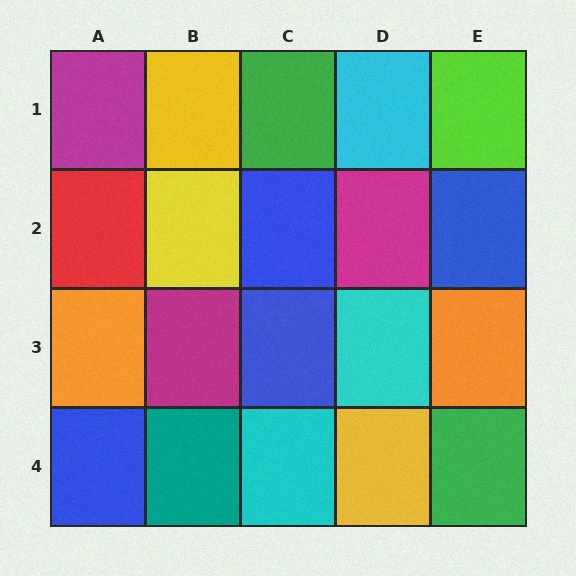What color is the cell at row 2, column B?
Yellow.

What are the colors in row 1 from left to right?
Magenta, yellow, green, cyan, lime.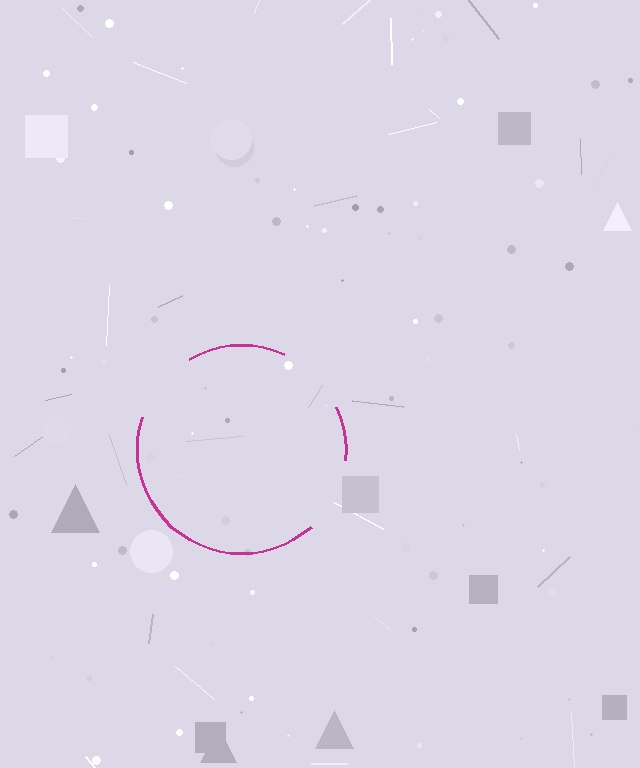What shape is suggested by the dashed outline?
The dashed outline suggests a circle.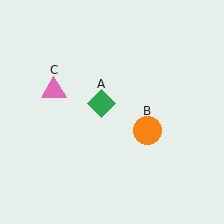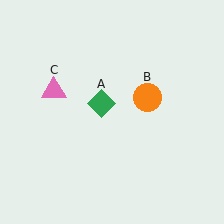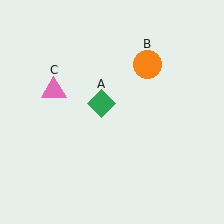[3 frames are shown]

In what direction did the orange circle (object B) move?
The orange circle (object B) moved up.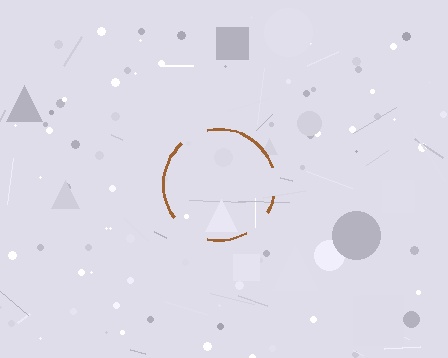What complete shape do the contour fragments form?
The contour fragments form a circle.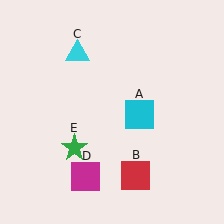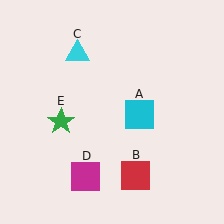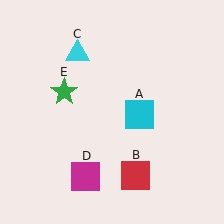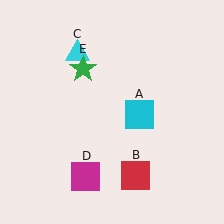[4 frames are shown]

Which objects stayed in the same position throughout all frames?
Cyan square (object A) and red square (object B) and cyan triangle (object C) and magenta square (object D) remained stationary.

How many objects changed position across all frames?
1 object changed position: green star (object E).